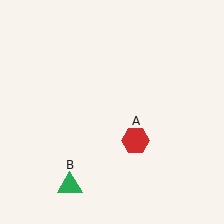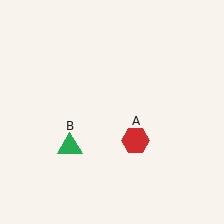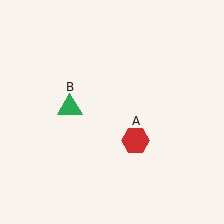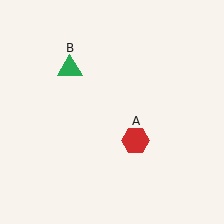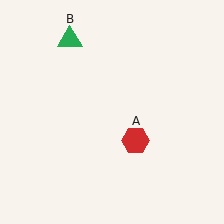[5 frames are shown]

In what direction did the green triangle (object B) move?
The green triangle (object B) moved up.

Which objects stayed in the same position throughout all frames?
Red hexagon (object A) remained stationary.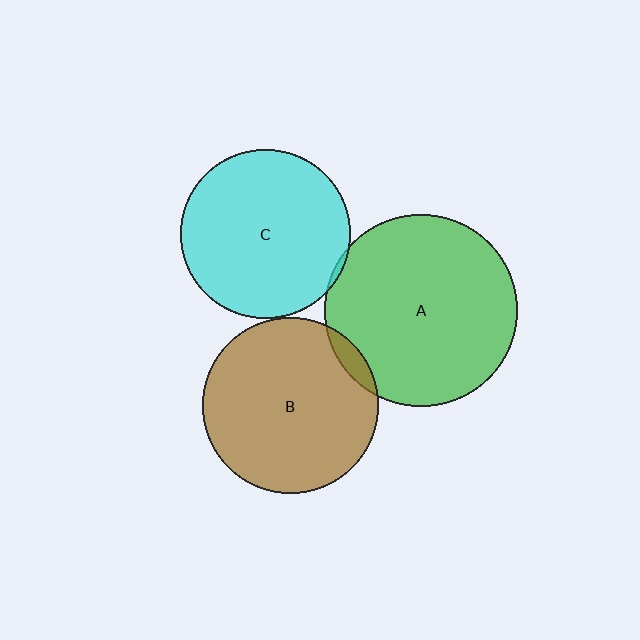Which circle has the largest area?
Circle A (green).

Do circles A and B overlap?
Yes.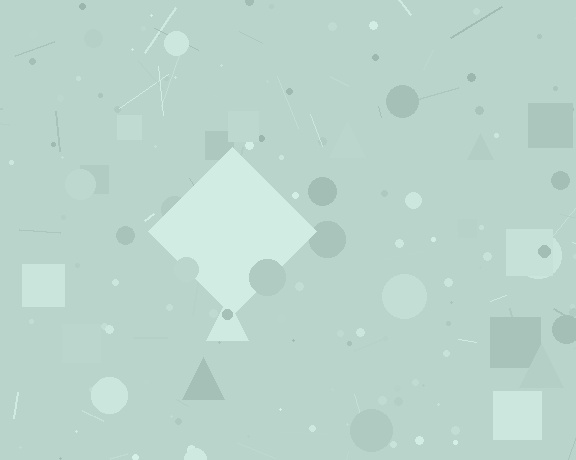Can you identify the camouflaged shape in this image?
The camouflaged shape is a diamond.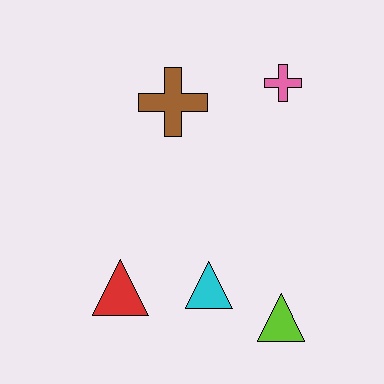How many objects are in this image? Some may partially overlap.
There are 5 objects.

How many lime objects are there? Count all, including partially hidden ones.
There is 1 lime object.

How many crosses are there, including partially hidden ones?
There are 2 crosses.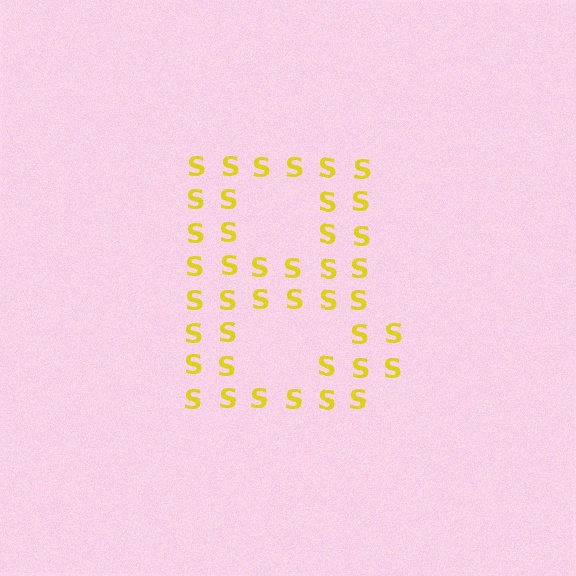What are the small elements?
The small elements are letter S's.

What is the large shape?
The large shape is the letter B.